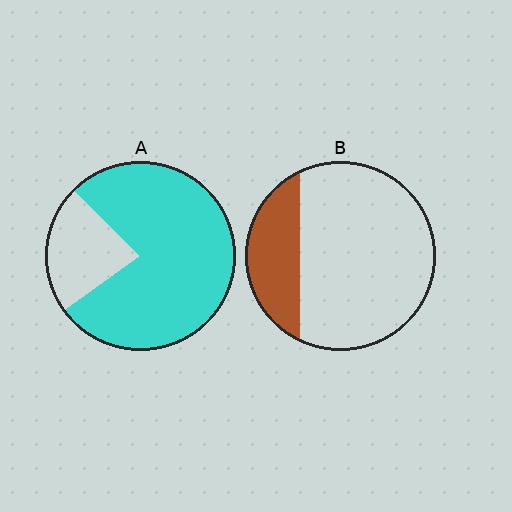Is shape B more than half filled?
No.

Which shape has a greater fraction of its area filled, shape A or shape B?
Shape A.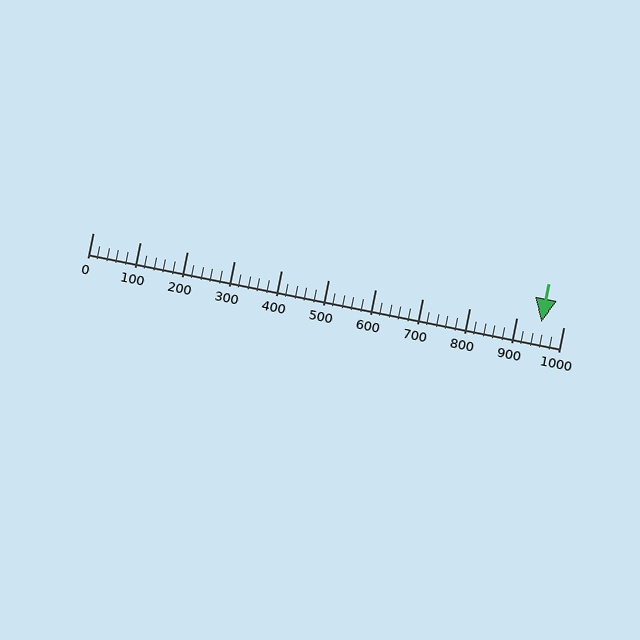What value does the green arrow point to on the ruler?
The green arrow points to approximately 954.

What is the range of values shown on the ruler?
The ruler shows values from 0 to 1000.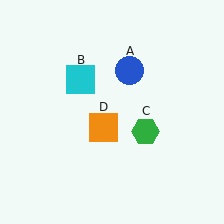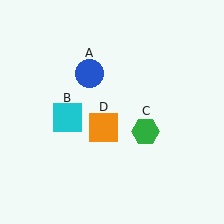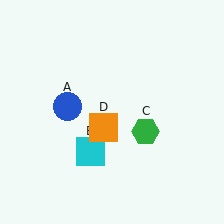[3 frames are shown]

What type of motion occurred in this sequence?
The blue circle (object A), cyan square (object B) rotated counterclockwise around the center of the scene.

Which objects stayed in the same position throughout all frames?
Green hexagon (object C) and orange square (object D) remained stationary.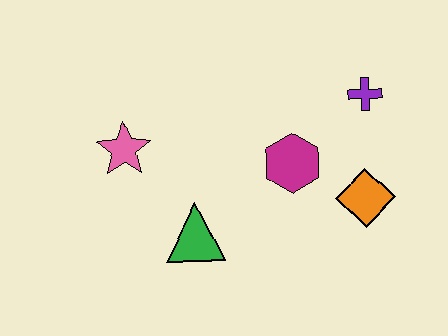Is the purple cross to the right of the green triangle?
Yes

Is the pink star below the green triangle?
No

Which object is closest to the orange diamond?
The magenta hexagon is closest to the orange diamond.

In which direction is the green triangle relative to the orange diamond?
The green triangle is to the left of the orange diamond.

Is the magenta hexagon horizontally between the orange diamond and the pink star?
Yes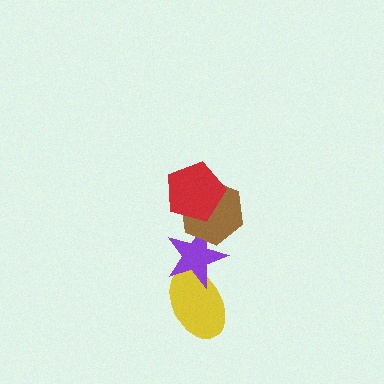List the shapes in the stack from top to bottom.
From top to bottom: the red pentagon, the brown hexagon, the purple star, the yellow ellipse.